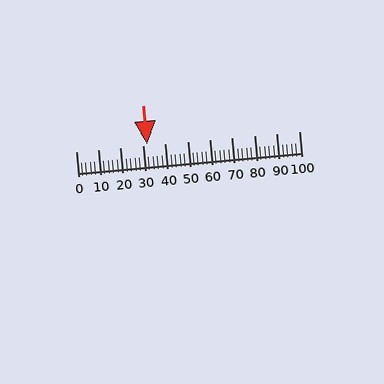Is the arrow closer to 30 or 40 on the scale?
The arrow is closer to 30.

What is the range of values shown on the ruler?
The ruler shows values from 0 to 100.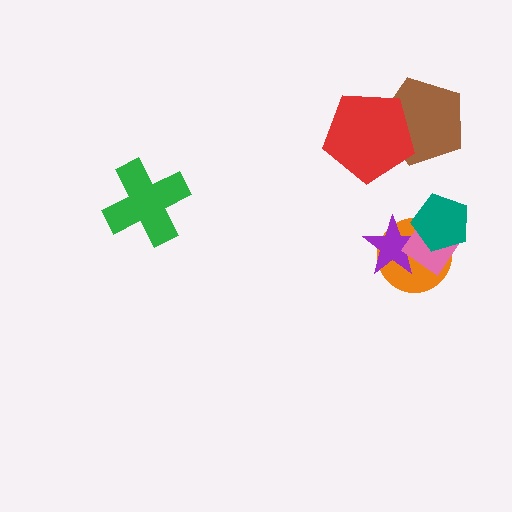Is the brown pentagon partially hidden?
Yes, it is partially covered by another shape.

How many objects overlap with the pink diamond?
3 objects overlap with the pink diamond.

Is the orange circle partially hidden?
Yes, it is partially covered by another shape.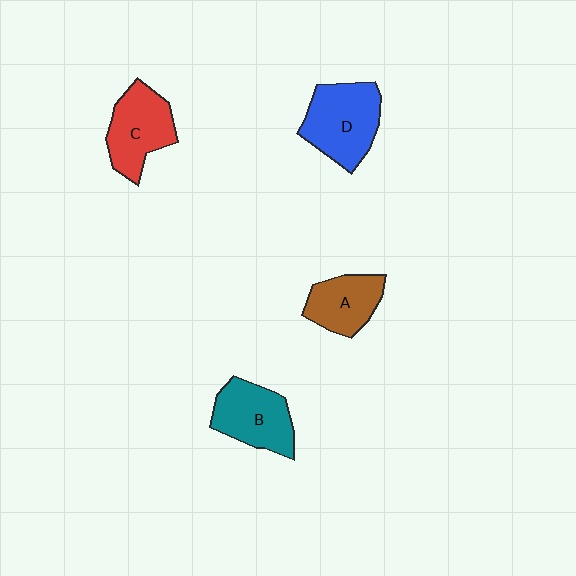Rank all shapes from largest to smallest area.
From largest to smallest: D (blue), B (teal), C (red), A (brown).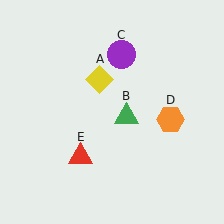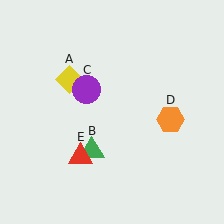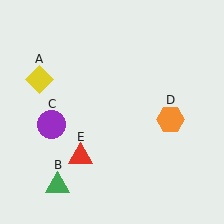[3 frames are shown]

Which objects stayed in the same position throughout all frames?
Orange hexagon (object D) and red triangle (object E) remained stationary.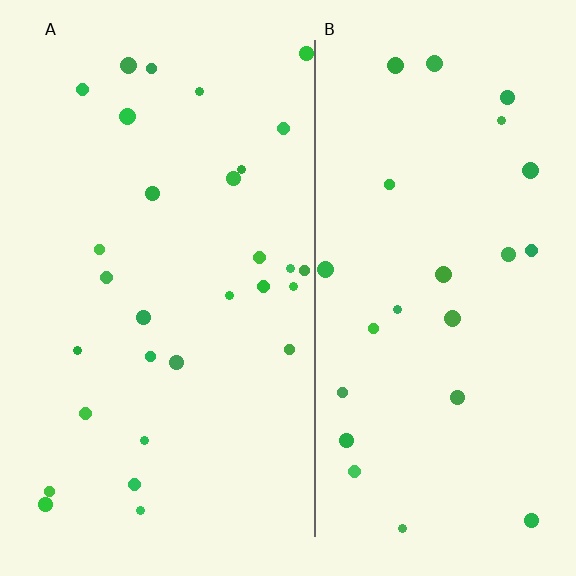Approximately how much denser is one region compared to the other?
Approximately 1.2× — region A over region B.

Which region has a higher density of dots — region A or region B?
A (the left).